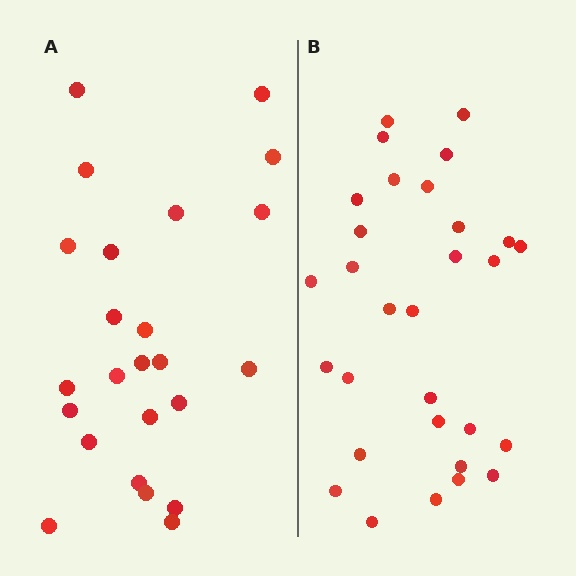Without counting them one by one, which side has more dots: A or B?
Region B (the right region) has more dots.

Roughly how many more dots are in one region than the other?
Region B has about 6 more dots than region A.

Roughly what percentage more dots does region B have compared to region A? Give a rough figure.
About 25% more.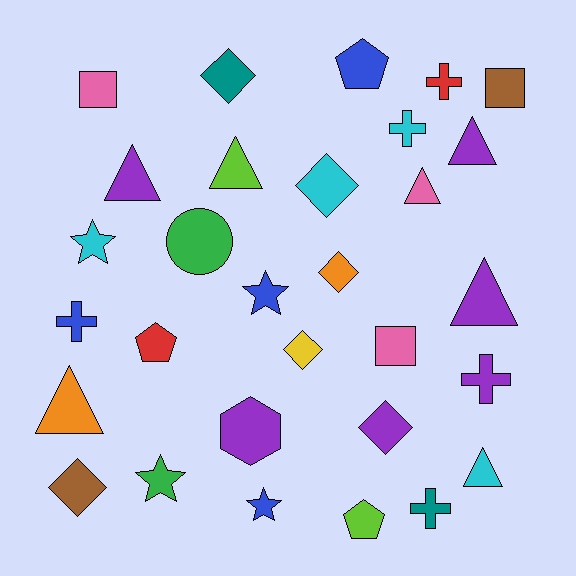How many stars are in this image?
There are 4 stars.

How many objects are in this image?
There are 30 objects.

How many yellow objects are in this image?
There is 1 yellow object.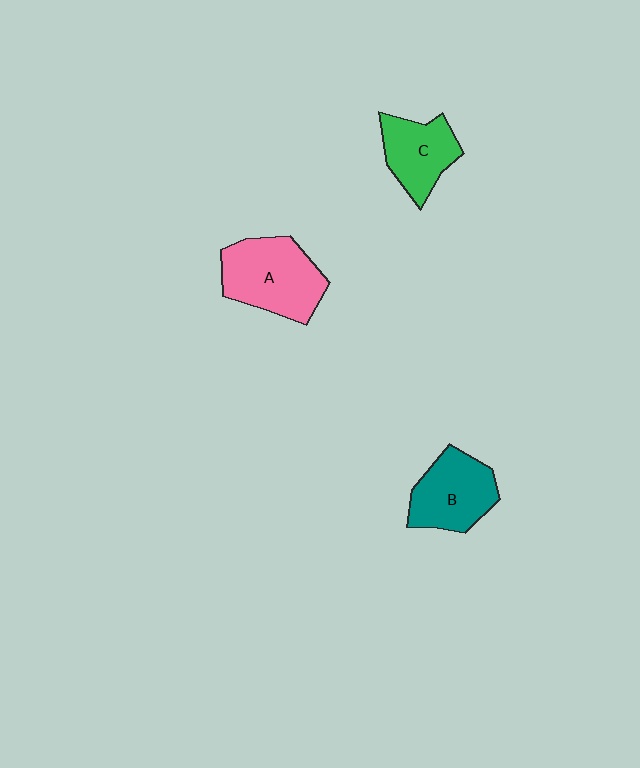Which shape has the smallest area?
Shape C (green).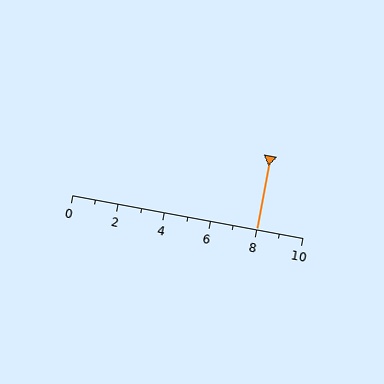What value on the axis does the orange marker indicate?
The marker indicates approximately 8.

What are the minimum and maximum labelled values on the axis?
The axis runs from 0 to 10.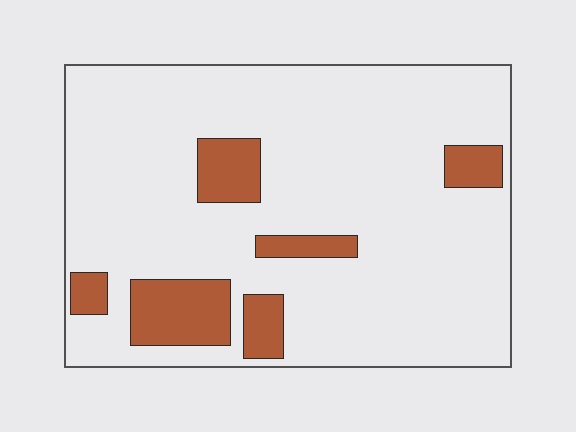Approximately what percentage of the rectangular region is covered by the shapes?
Approximately 15%.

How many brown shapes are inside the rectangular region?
6.